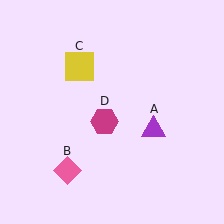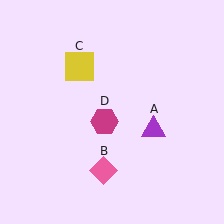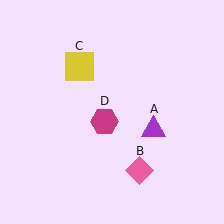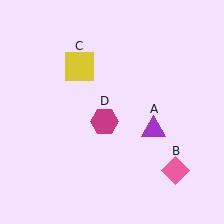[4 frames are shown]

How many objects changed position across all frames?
1 object changed position: pink diamond (object B).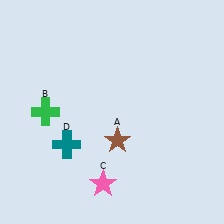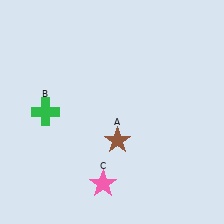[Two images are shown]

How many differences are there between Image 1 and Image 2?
There is 1 difference between the two images.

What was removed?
The teal cross (D) was removed in Image 2.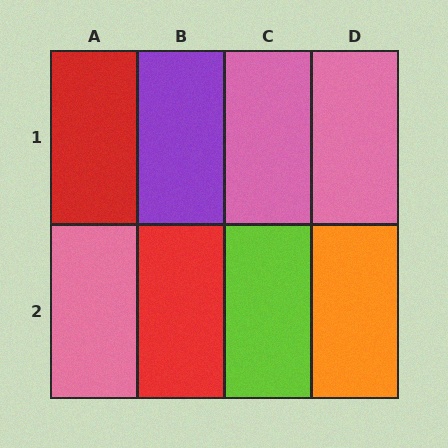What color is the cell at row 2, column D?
Orange.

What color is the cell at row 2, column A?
Pink.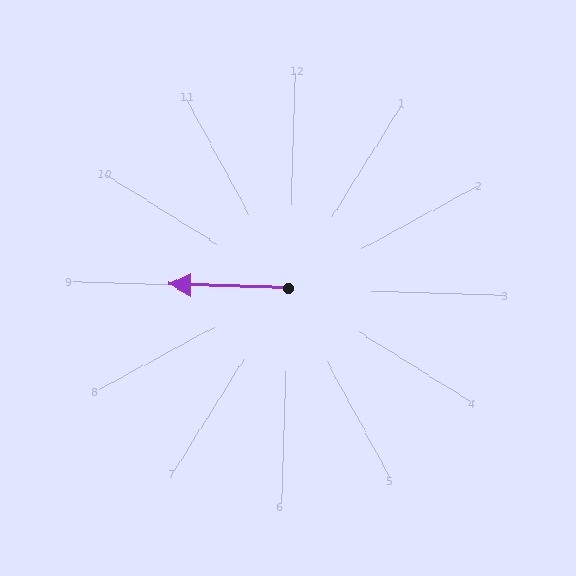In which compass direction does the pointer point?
West.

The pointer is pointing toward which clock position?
Roughly 9 o'clock.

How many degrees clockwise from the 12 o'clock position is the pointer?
Approximately 270 degrees.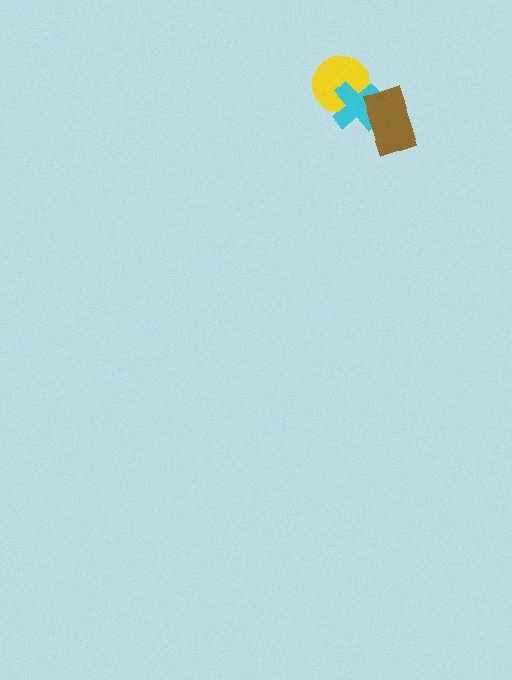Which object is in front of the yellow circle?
The cyan cross is in front of the yellow circle.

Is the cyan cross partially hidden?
Yes, it is partially covered by another shape.